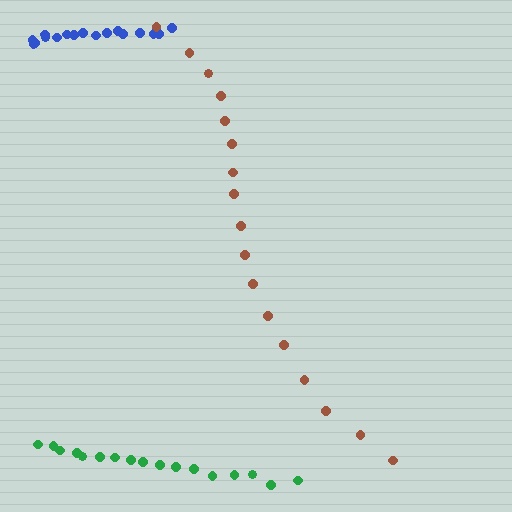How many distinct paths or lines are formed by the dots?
There are 3 distinct paths.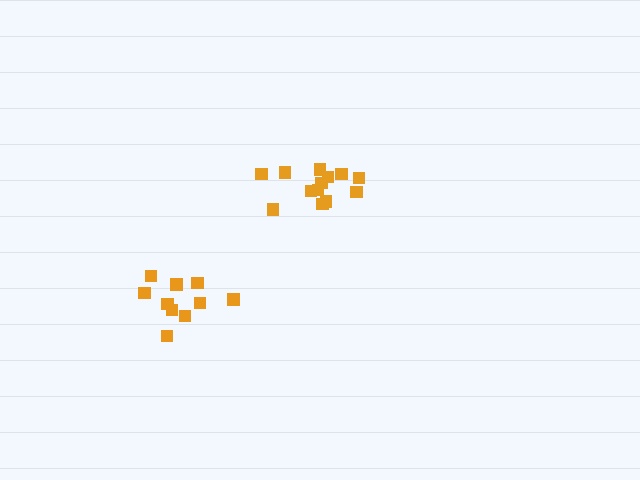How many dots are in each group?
Group 1: 10 dots, Group 2: 13 dots (23 total).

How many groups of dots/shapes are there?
There are 2 groups.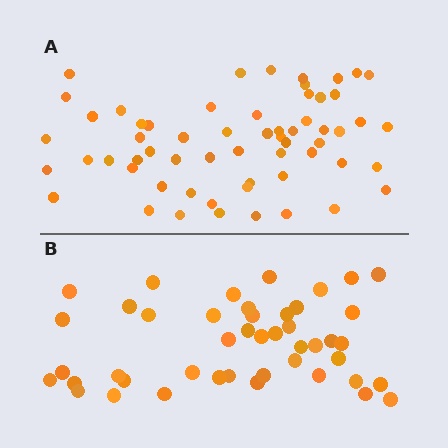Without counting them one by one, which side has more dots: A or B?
Region A (the top region) has more dots.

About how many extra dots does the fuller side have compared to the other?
Region A has approximately 15 more dots than region B.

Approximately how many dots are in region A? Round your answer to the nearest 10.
About 60 dots.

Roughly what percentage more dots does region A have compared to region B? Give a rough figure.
About 35% more.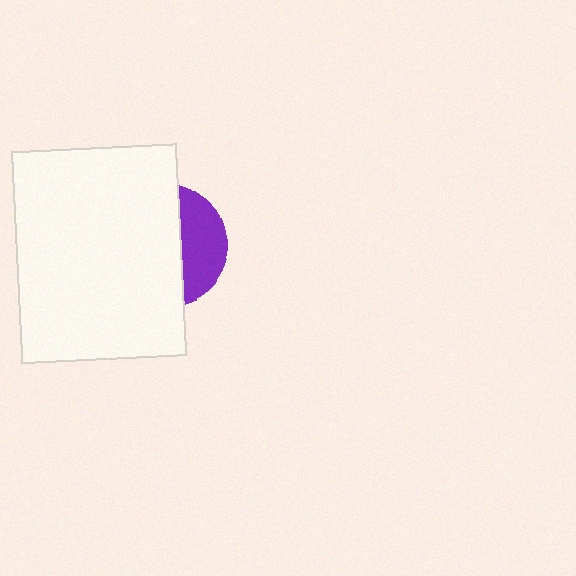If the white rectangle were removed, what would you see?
You would see the complete purple circle.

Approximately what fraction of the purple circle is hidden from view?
Roughly 66% of the purple circle is hidden behind the white rectangle.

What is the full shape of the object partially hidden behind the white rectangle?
The partially hidden object is a purple circle.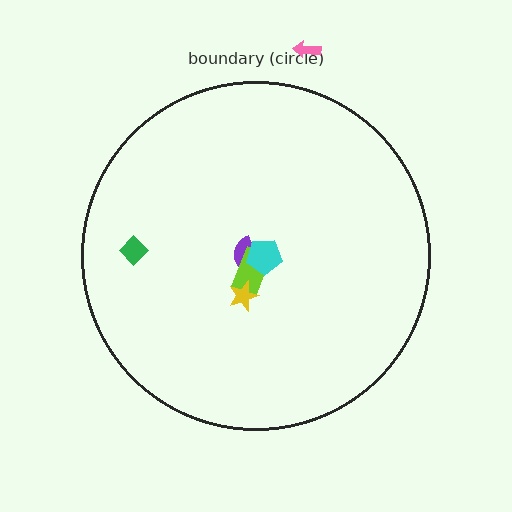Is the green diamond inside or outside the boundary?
Inside.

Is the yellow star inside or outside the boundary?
Inside.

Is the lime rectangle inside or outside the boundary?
Inside.